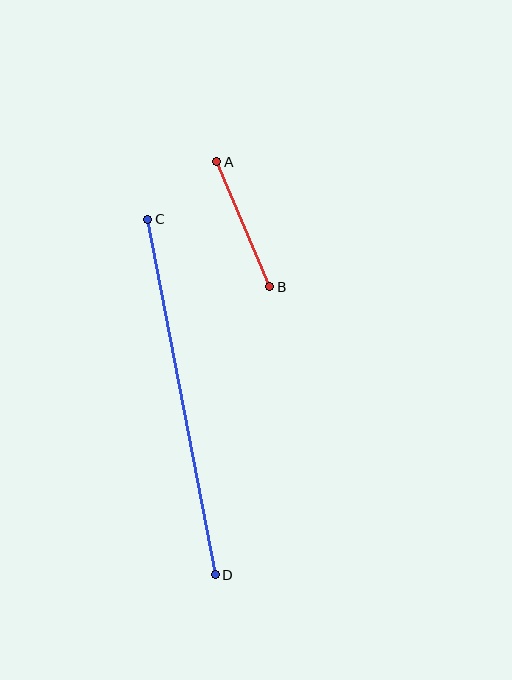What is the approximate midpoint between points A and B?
The midpoint is at approximately (243, 224) pixels.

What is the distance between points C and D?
The distance is approximately 362 pixels.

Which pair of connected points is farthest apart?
Points C and D are farthest apart.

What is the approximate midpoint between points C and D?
The midpoint is at approximately (181, 397) pixels.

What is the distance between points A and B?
The distance is approximately 136 pixels.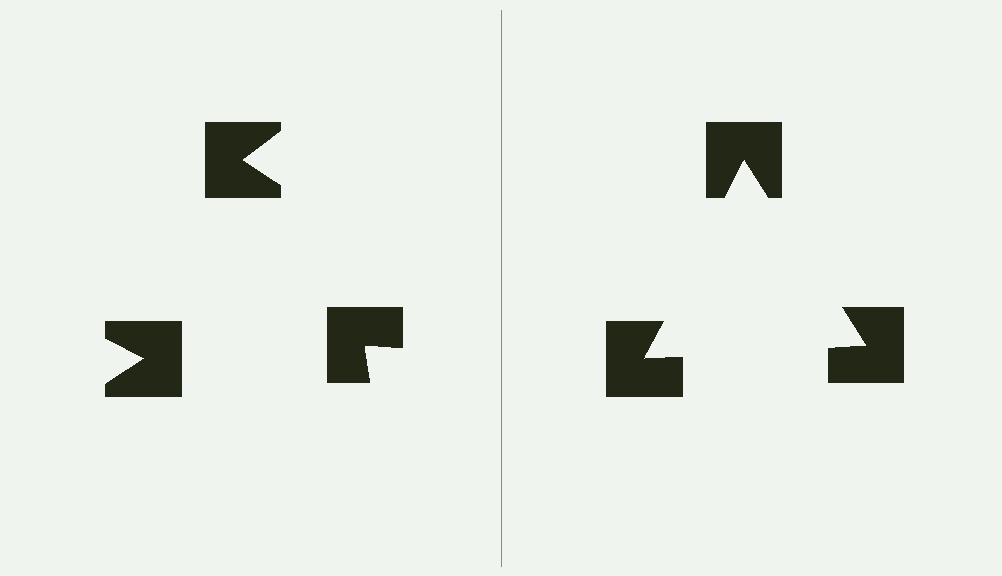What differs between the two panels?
The notched squares are positioned identically on both sides; only the wedge orientations differ. On the right they align to a triangle; on the left they are misaligned.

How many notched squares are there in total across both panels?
6 — 3 on each side.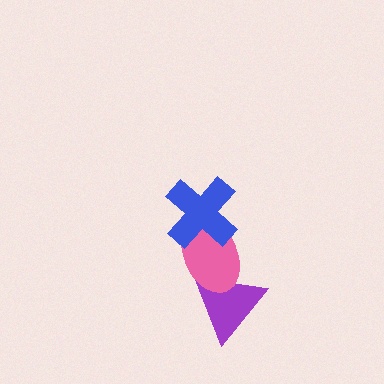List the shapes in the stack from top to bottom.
From top to bottom: the blue cross, the pink ellipse, the purple triangle.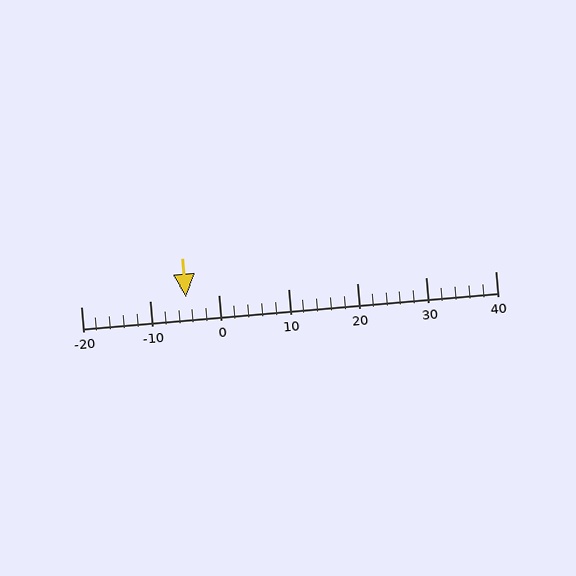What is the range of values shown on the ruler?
The ruler shows values from -20 to 40.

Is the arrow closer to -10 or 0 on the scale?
The arrow is closer to 0.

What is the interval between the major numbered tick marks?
The major tick marks are spaced 10 units apart.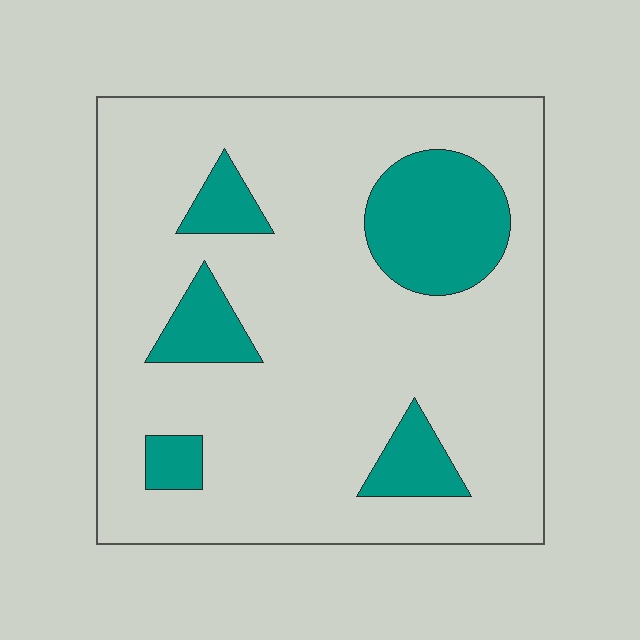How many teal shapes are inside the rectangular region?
5.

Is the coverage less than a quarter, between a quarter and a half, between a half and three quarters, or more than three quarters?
Less than a quarter.